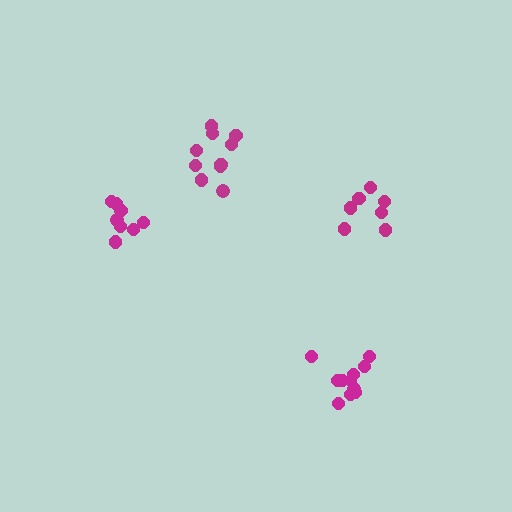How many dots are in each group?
Group 1: 7 dots, Group 2: 8 dots, Group 3: 11 dots, Group 4: 10 dots (36 total).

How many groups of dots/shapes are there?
There are 4 groups.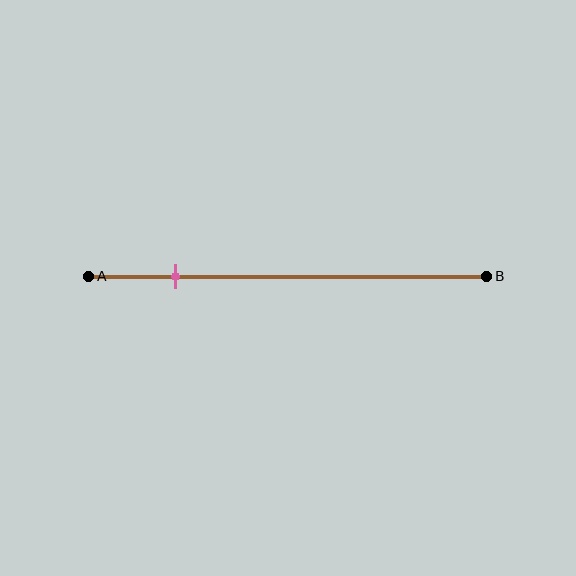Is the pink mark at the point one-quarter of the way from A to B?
No, the mark is at about 20% from A, not at the 25% one-quarter point.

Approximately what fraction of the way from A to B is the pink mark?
The pink mark is approximately 20% of the way from A to B.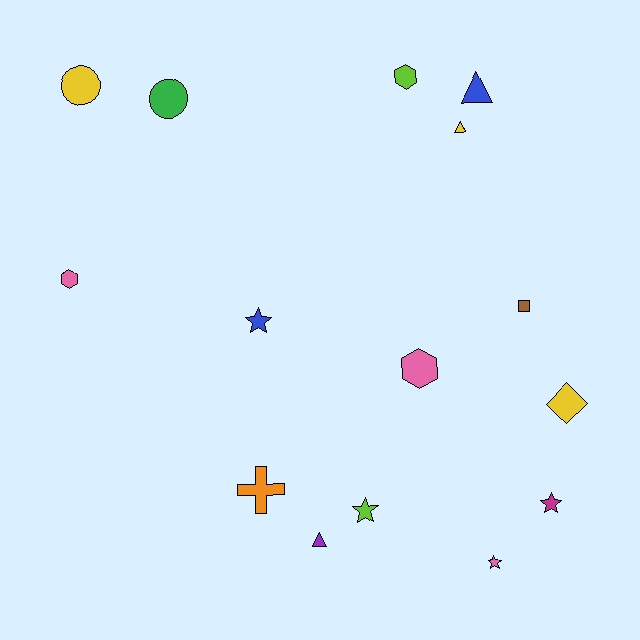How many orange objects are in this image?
There is 1 orange object.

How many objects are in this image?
There are 15 objects.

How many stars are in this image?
There are 4 stars.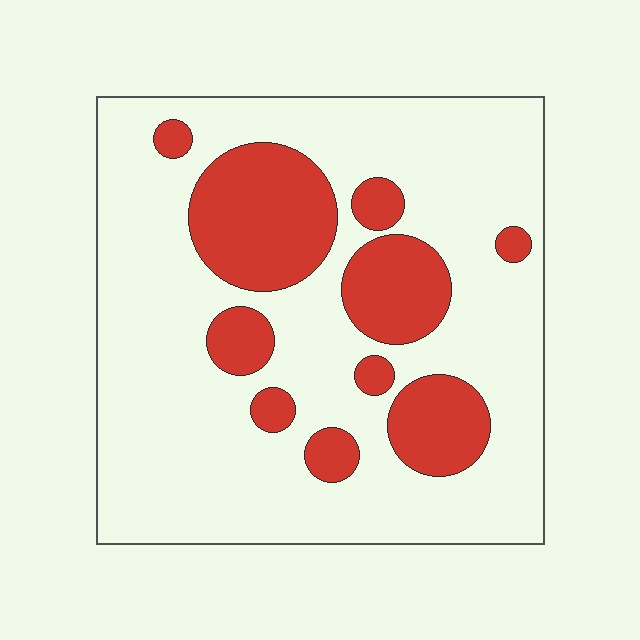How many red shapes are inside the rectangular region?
10.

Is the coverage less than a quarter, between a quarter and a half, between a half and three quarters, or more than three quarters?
Less than a quarter.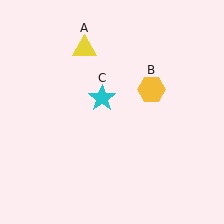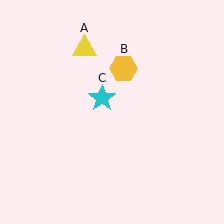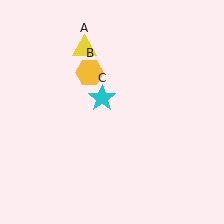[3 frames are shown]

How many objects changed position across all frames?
1 object changed position: yellow hexagon (object B).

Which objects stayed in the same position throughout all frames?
Yellow triangle (object A) and cyan star (object C) remained stationary.